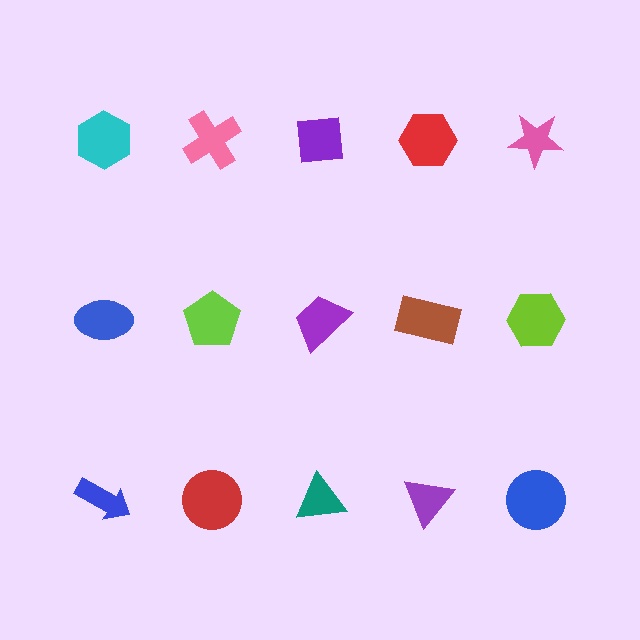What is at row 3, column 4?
A purple triangle.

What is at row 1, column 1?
A cyan hexagon.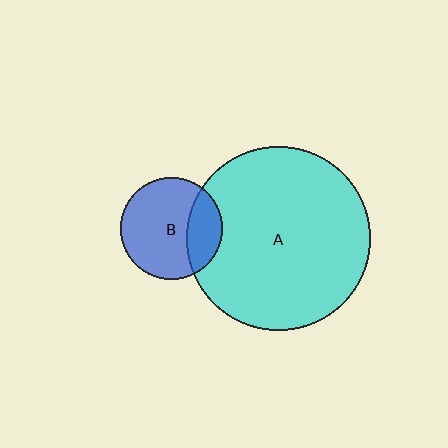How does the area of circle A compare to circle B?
Approximately 3.2 times.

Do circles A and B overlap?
Yes.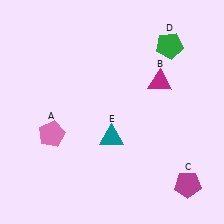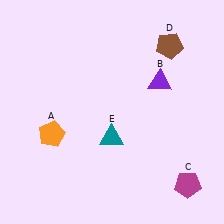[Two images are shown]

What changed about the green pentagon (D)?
In Image 1, D is green. In Image 2, it changed to brown.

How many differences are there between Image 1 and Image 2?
There are 3 differences between the two images.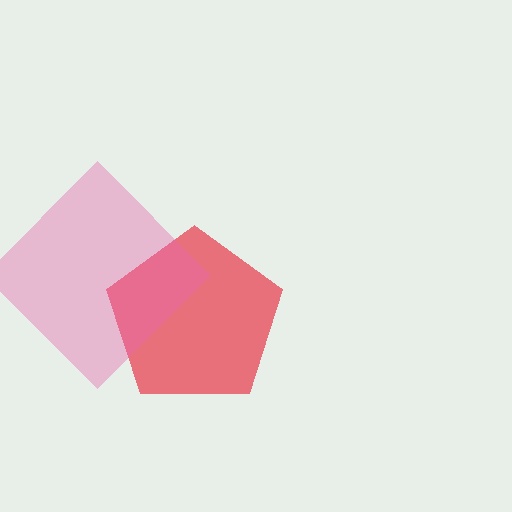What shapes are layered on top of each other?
The layered shapes are: a red pentagon, a pink diamond.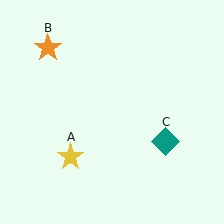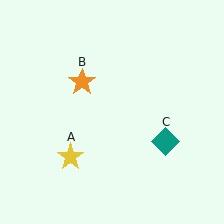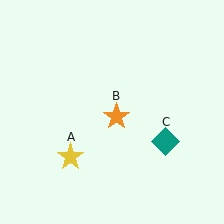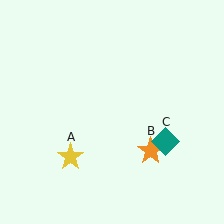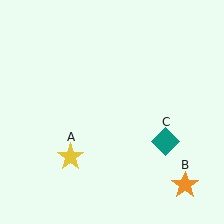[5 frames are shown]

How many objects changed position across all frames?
1 object changed position: orange star (object B).